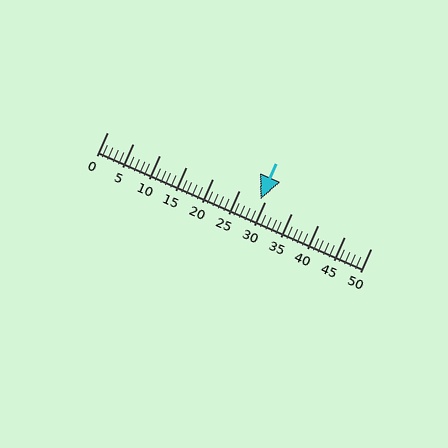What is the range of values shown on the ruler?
The ruler shows values from 0 to 50.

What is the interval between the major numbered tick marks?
The major tick marks are spaced 5 units apart.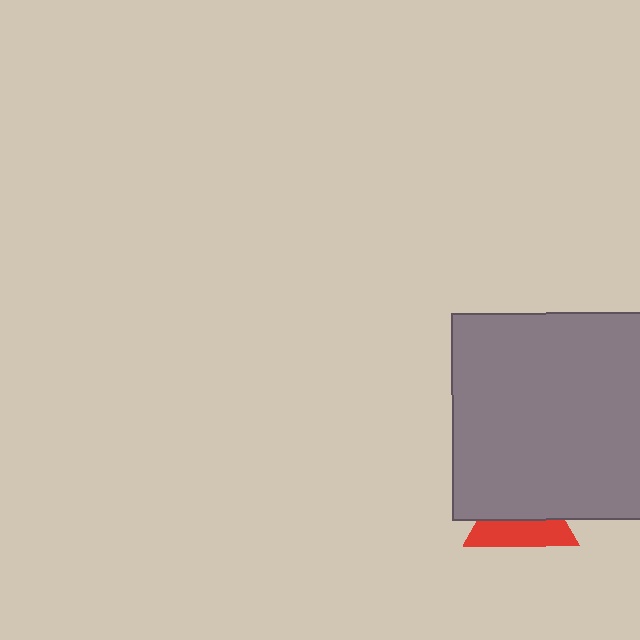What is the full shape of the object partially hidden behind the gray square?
The partially hidden object is a red triangle.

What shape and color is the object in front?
The object in front is a gray square.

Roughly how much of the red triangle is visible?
A small part of it is visible (roughly 45%).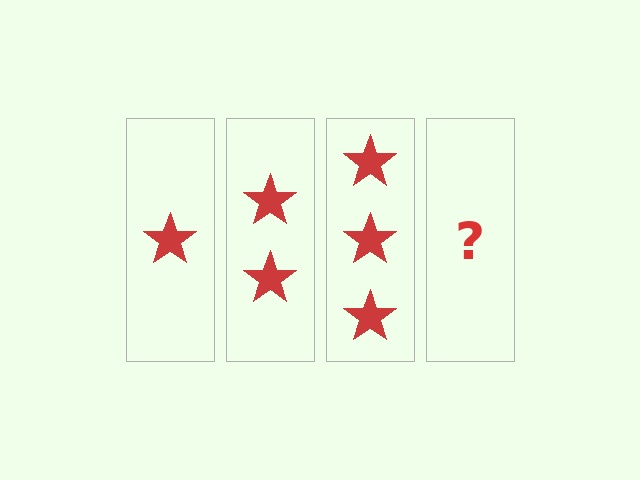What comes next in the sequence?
The next element should be 4 stars.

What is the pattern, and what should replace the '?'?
The pattern is that each step adds one more star. The '?' should be 4 stars.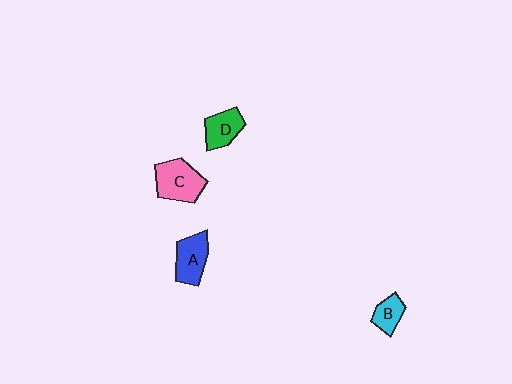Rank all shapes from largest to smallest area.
From largest to smallest: C (pink), A (blue), D (green), B (cyan).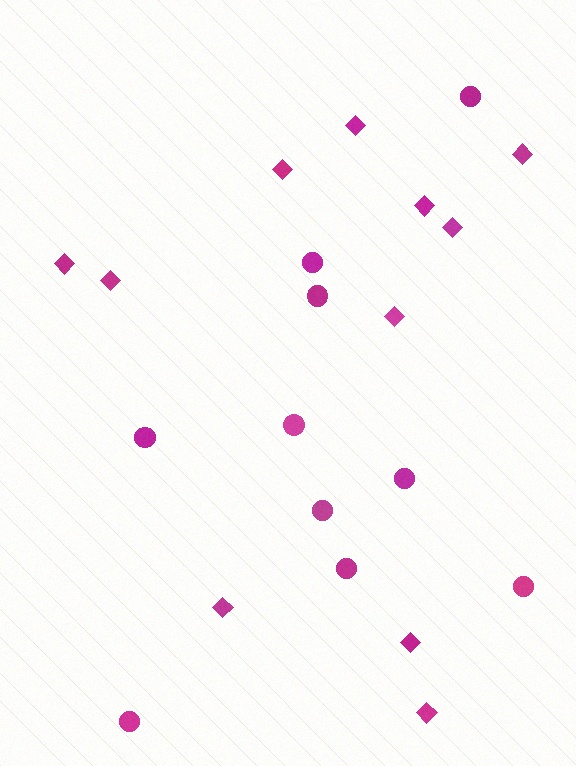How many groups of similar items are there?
There are 2 groups: one group of circles (10) and one group of diamonds (11).